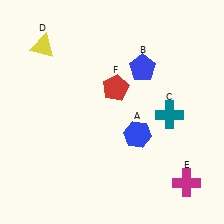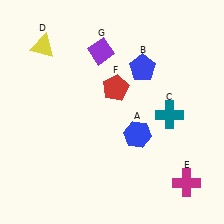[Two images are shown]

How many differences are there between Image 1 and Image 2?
There is 1 difference between the two images.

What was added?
A purple diamond (G) was added in Image 2.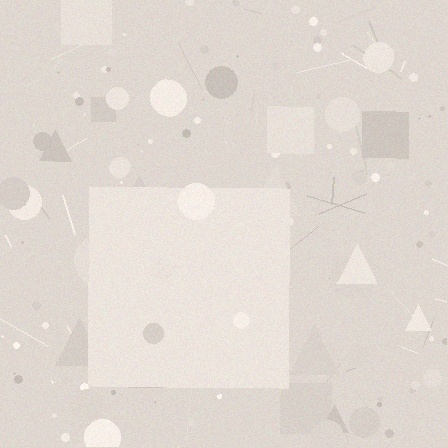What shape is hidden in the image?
A square is hidden in the image.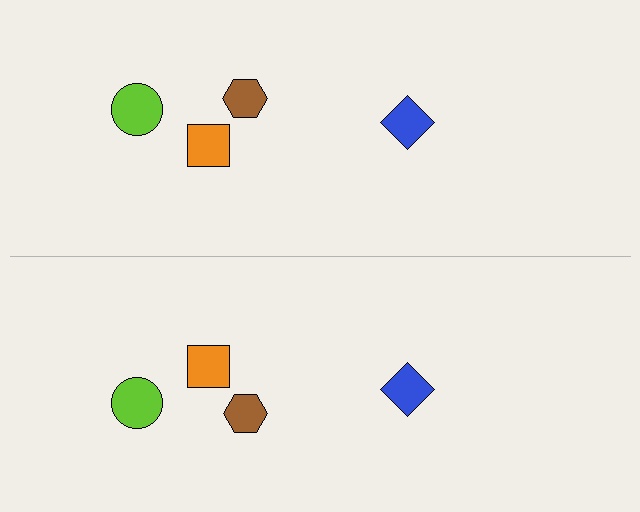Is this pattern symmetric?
Yes, this pattern has bilateral (reflection) symmetry.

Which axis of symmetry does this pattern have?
The pattern has a horizontal axis of symmetry running through the center of the image.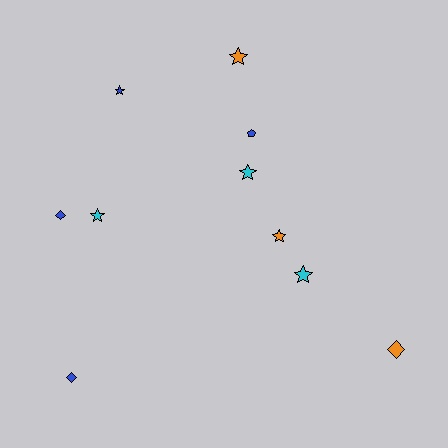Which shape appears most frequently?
Star, with 6 objects.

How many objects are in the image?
There are 10 objects.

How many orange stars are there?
There are 2 orange stars.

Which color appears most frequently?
Blue, with 4 objects.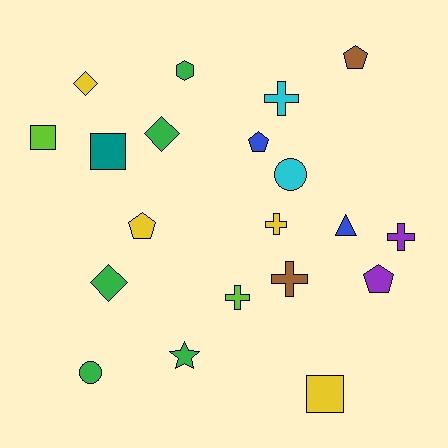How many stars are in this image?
There is 1 star.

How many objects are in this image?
There are 20 objects.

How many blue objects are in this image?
There are 2 blue objects.